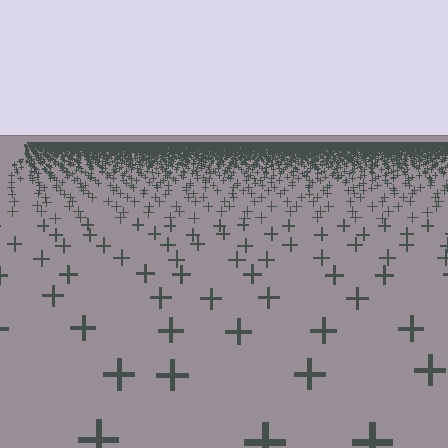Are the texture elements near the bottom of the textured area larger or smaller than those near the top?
Larger. Near the bottom, elements are closer to the viewer and appear at a bigger on-screen size.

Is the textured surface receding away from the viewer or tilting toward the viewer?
The surface is receding away from the viewer. Texture elements get smaller and denser toward the top.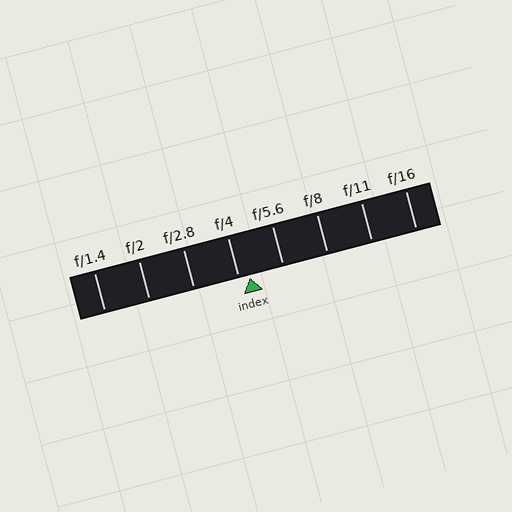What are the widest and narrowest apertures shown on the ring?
The widest aperture shown is f/1.4 and the narrowest is f/16.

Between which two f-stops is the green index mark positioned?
The index mark is between f/4 and f/5.6.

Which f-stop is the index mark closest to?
The index mark is closest to f/4.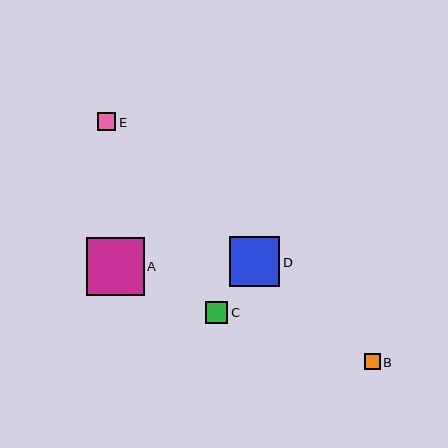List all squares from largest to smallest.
From largest to smallest: A, D, C, E, B.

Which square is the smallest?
Square B is the smallest with a size of approximately 16 pixels.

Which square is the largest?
Square A is the largest with a size of approximately 57 pixels.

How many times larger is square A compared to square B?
Square A is approximately 3.5 times the size of square B.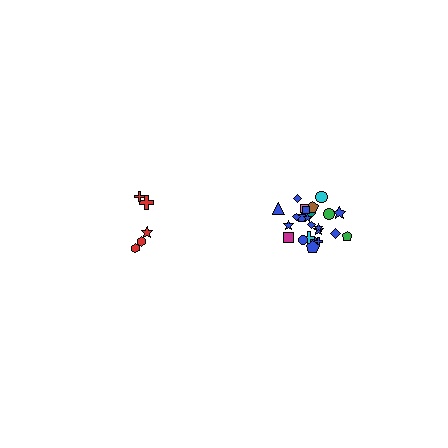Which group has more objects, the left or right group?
The right group.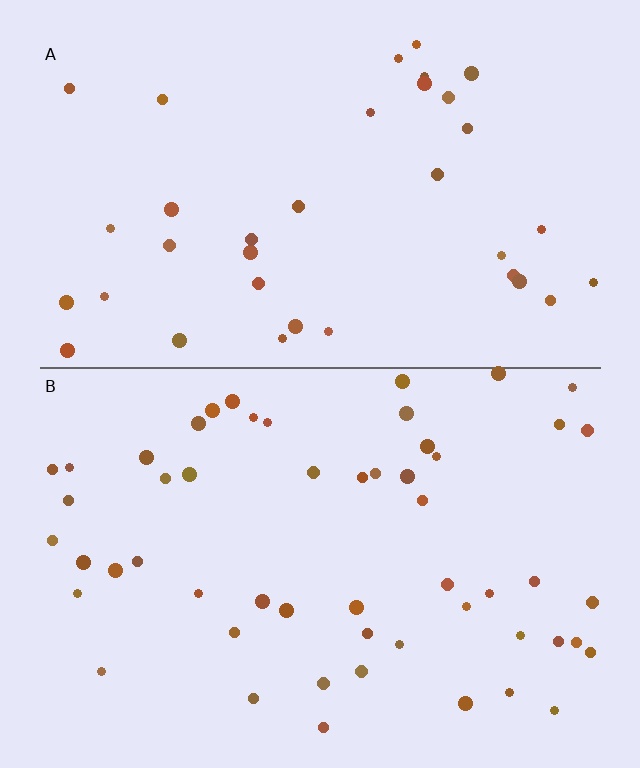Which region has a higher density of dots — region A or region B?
B (the bottom).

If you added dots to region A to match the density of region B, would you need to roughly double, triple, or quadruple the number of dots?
Approximately double.